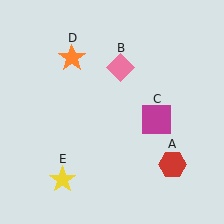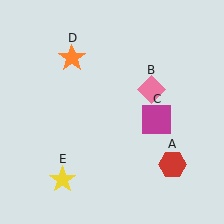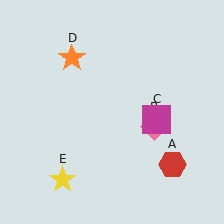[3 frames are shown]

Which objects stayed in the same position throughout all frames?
Red hexagon (object A) and magenta square (object C) and orange star (object D) and yellow star (object E) remained stationary.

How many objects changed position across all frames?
1 object changed position: pink diamond (object B).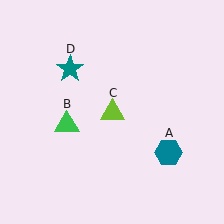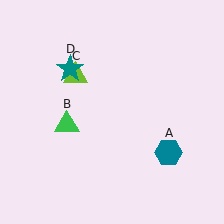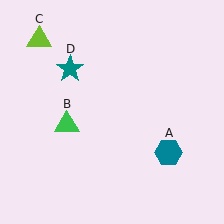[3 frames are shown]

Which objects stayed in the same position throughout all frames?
Teal hexagon (object A) and green triangle (object B) and teal star (object D) remained stationary.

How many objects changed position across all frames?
1 object changed position: lime triangle (object C).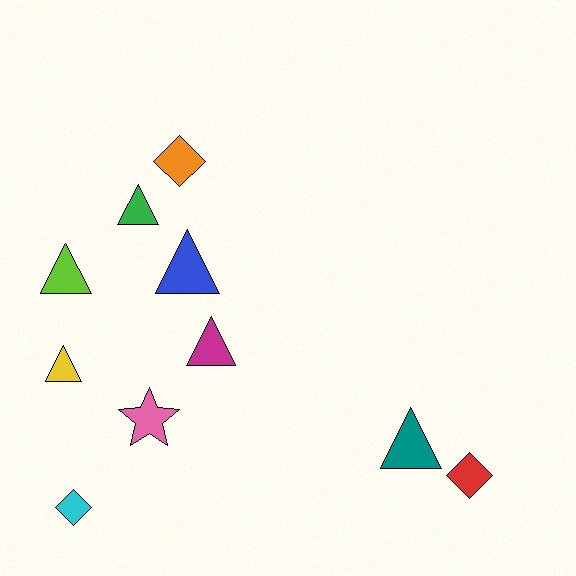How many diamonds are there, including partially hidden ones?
There are 3 diamonds.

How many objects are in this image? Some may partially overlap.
There are 10 objects.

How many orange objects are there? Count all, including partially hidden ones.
There is 1 orange object.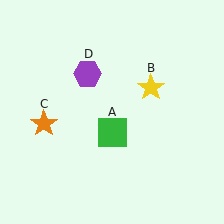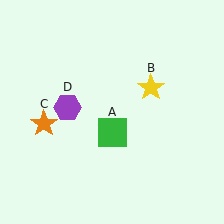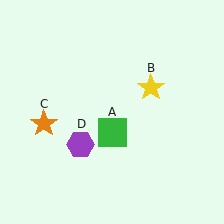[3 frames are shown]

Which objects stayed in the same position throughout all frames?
Green square (object A) and yellow star (object B) and orange star (object C) remained stationary.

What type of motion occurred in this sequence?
The purple hexagon (object D) rotated counterclockwise around the center of the scene.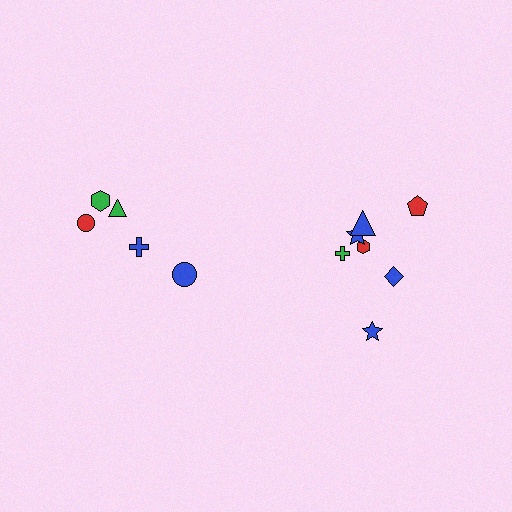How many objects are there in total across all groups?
There are 12 objects.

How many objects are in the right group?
There are 7 objects.